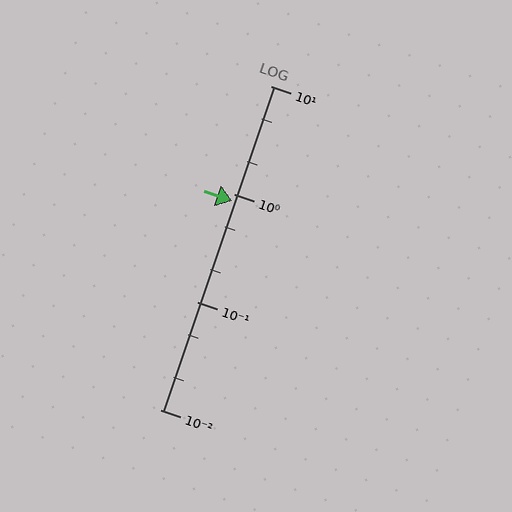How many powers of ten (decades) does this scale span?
The scale spans 3 decades, from 0.01 to 10.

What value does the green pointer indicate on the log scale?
The pointer indicates approximately 0.86.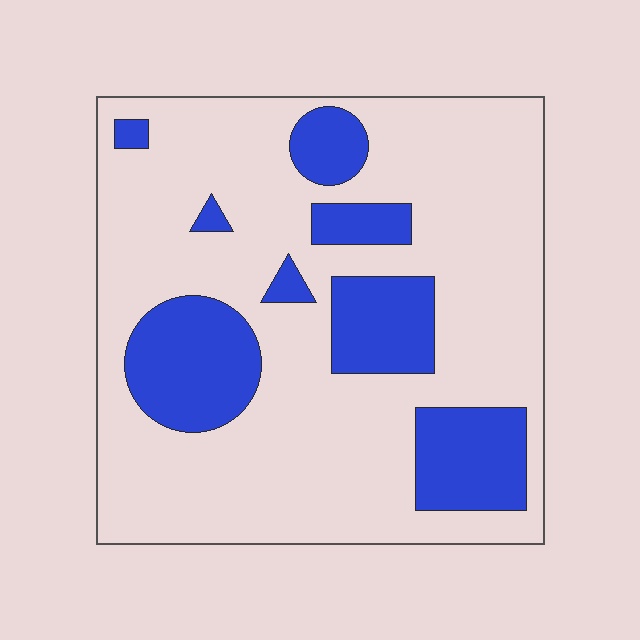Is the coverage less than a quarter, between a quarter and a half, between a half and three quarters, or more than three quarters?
Less than a quarter.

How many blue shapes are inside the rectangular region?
8.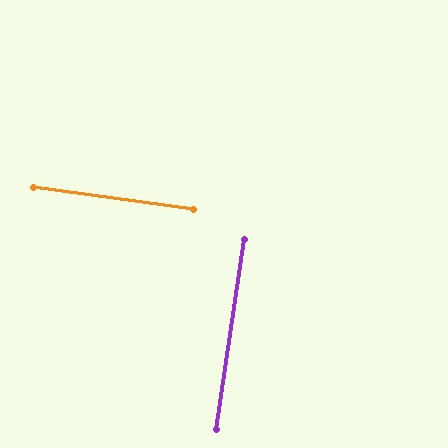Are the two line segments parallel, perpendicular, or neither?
Perpendicular — they meet at approximately 89°.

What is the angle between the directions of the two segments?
Approximately 89 degrees.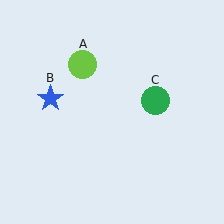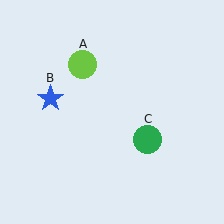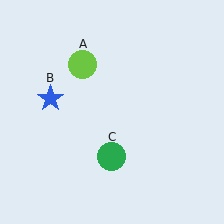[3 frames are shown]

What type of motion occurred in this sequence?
The green circle (object C) rotated clockwise around the center of the scene.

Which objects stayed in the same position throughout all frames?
Lime circle (object A) and blue star (object B) remained stationary.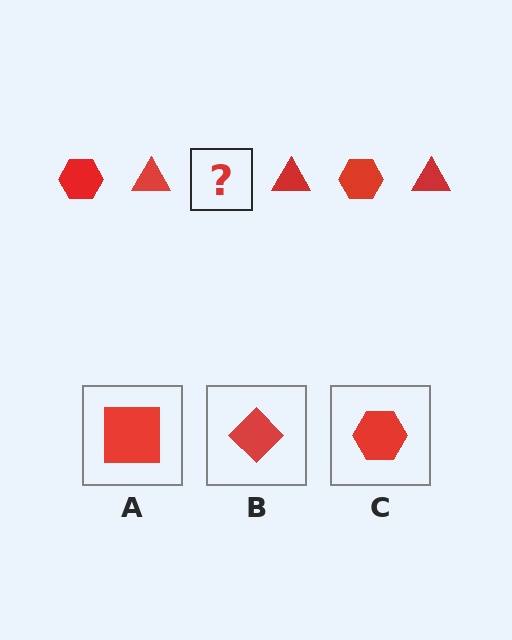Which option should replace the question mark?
Option C.